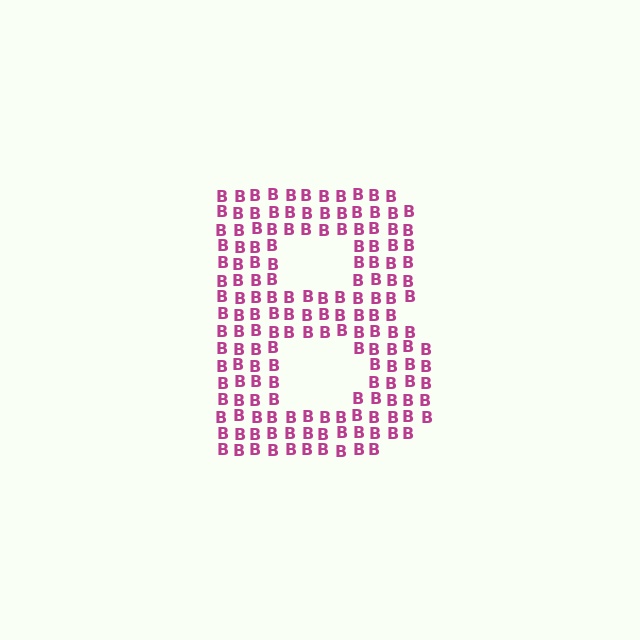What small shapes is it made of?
It is made of small letter B's.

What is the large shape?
The large shape is the letter B.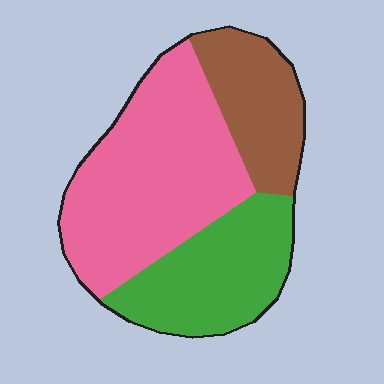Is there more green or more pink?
Pink.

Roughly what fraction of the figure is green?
Green covers 29% of the figure.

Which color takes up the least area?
Brown, at roughly 20%.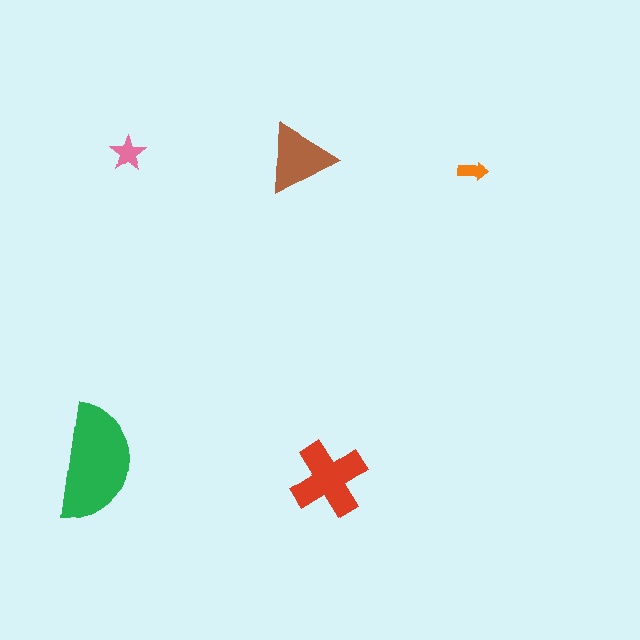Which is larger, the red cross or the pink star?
The red cross.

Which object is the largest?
The green semicircle.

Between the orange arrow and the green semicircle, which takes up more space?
The green semicircle.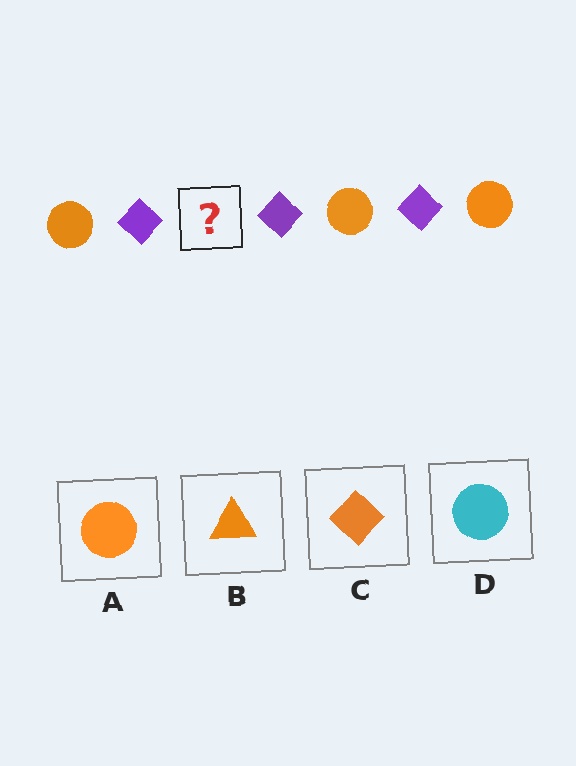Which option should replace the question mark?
Option A.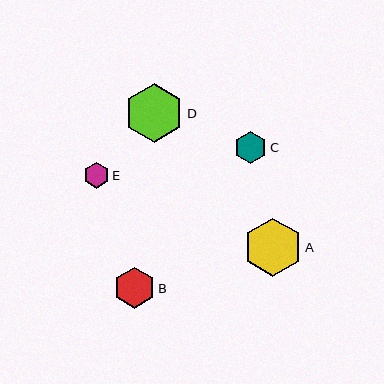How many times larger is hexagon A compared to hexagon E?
Hexagon A is approximately 2.3 times the size of hexagon E.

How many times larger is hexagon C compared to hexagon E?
Hexagon C is approximately 1.3 times the size of hexagon E.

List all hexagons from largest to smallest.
From largest to smallest: D, A, B, C, E.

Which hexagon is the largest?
Hexagon D is the largest with a size of approximately 59 pixels.